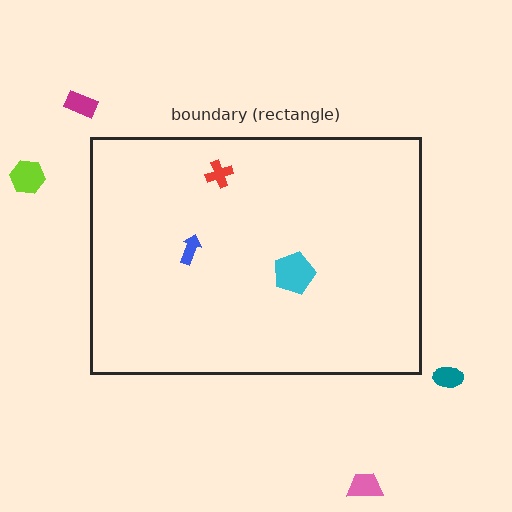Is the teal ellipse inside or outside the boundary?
Outside.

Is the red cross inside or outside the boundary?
Inside.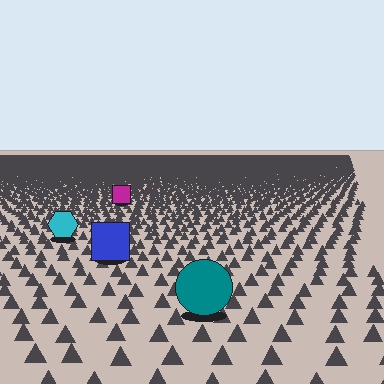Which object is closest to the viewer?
The teal circle is closest. The texture marks near it are larger and more spread out.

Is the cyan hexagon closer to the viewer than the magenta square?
Yes. The cyan hexagon is closer — you can tell from the texture gradient: the ground texture is coarser near it.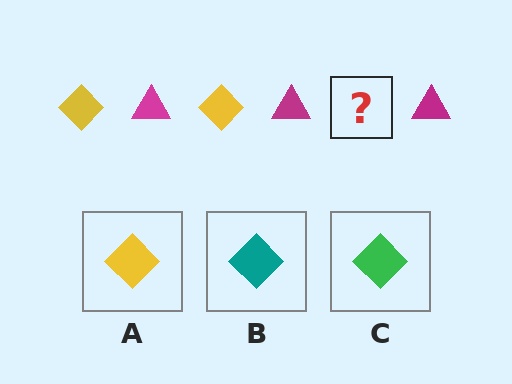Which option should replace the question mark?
Option A.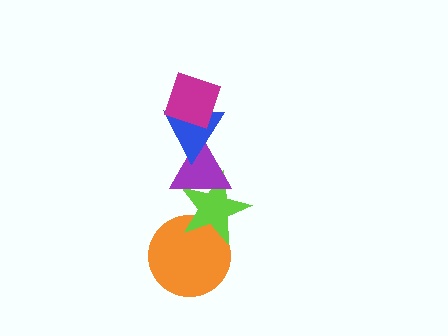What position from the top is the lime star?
The lime star is 4th from the top.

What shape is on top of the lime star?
The purple triangle is on top of the lime star.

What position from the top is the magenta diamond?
The magenta diamond is 1st from the top.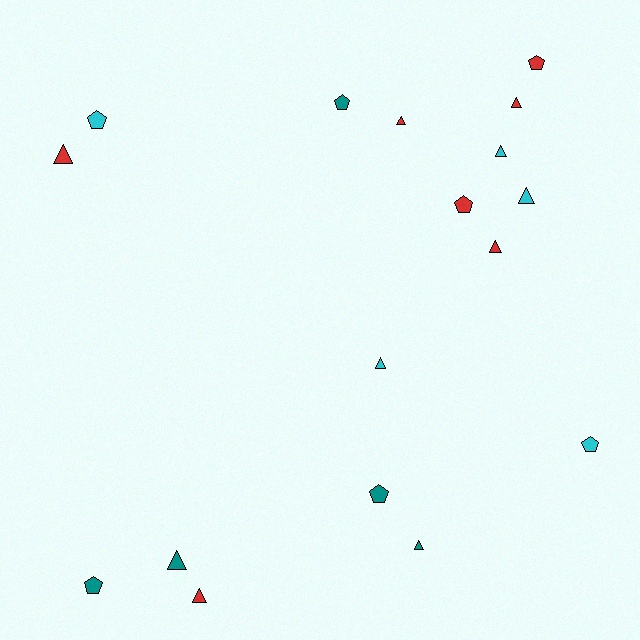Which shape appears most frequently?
Triangle, with 10 objects.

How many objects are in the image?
There are 17 objects.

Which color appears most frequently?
Red, with 7 objects.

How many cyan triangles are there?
There are 3 cyan triangles.